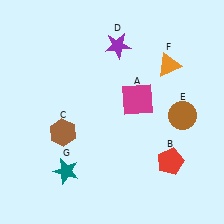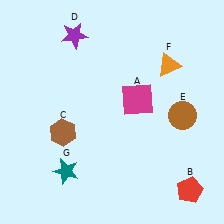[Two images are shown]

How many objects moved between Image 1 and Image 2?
2 objects moved between the two images.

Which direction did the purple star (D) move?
The purple star (D) moved left.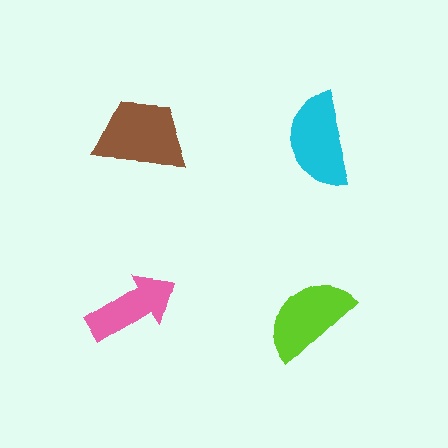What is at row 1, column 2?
A cyan semicircle.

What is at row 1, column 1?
A brown trapezoid.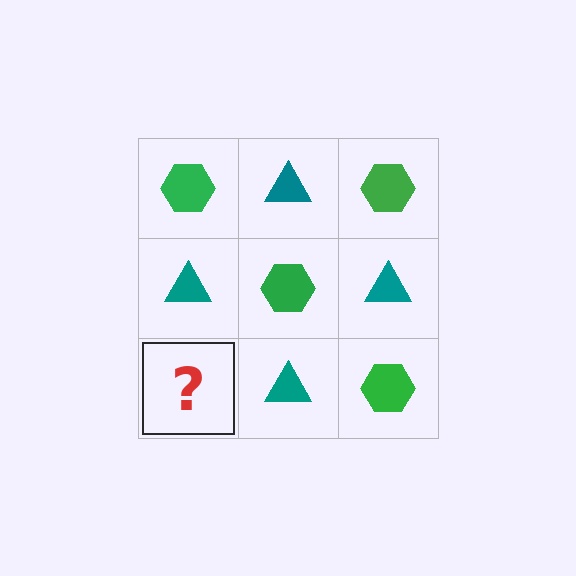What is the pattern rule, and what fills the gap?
The rule is that it alternates green hexagon and teal triangle in a checkerboard pattern. The gap should be filled with a green hexagon.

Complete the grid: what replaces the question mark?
The question mark should be replaced with a green hexagon.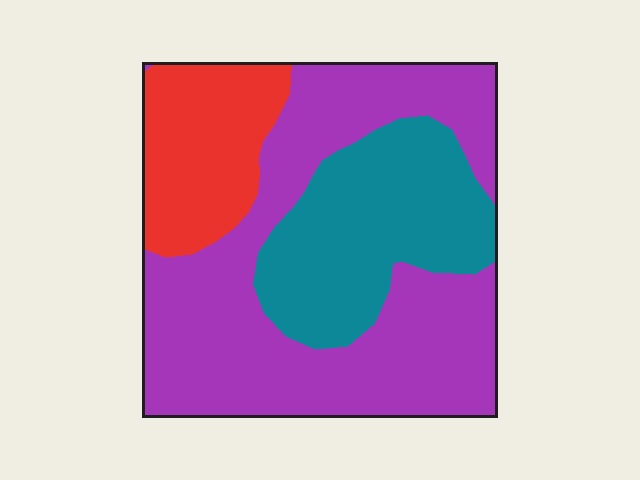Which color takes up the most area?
Purple, at roughly 55%.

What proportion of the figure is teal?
Teal covers about 30% of the figure.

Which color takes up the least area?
Red, at roughly 20%.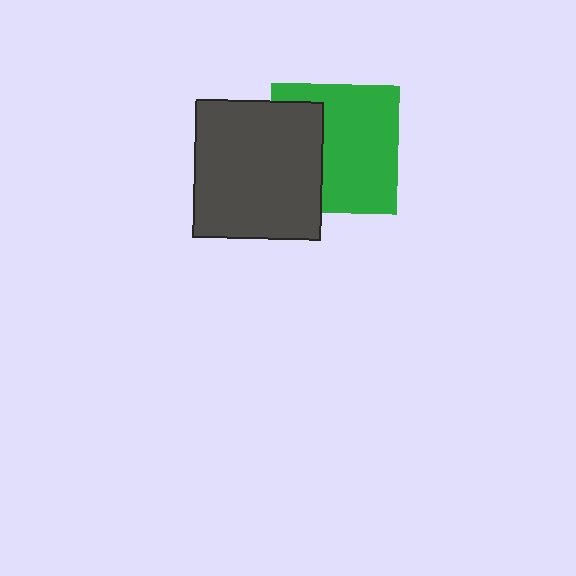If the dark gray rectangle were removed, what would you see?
You would see the complete green square.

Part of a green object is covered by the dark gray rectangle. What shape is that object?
It is a square.